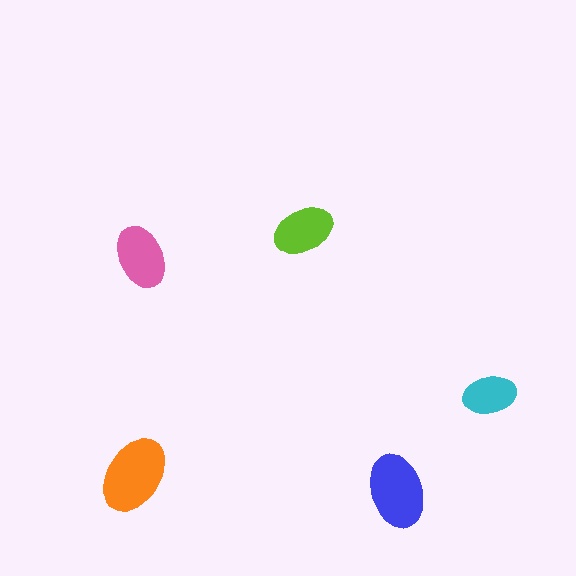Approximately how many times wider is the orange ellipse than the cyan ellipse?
About 1.5 times wider.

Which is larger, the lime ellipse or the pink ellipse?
The pink one.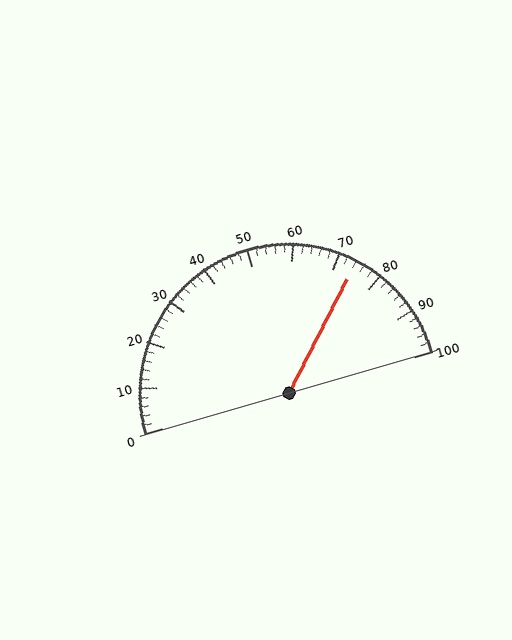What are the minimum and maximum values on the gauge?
The gauge ranges from 0 to 100.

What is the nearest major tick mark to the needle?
The nearest major tick mark is 70.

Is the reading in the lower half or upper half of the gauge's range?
The reading is in the upper half of the range (0 to 100).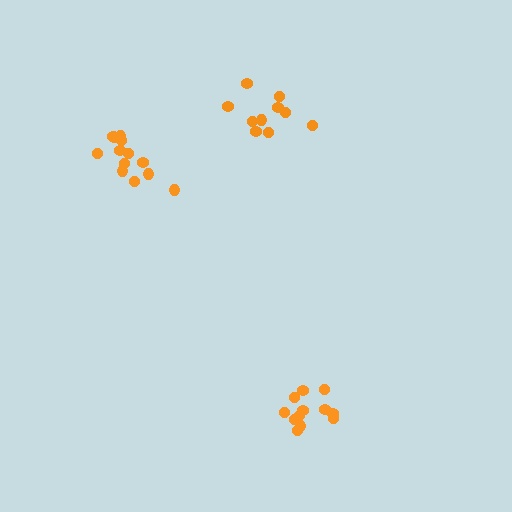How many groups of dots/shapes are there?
There are 3 groups.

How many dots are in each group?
Group 1: 12 dots, Group 2: 13 dots, Group 3: 10 dots (35 total).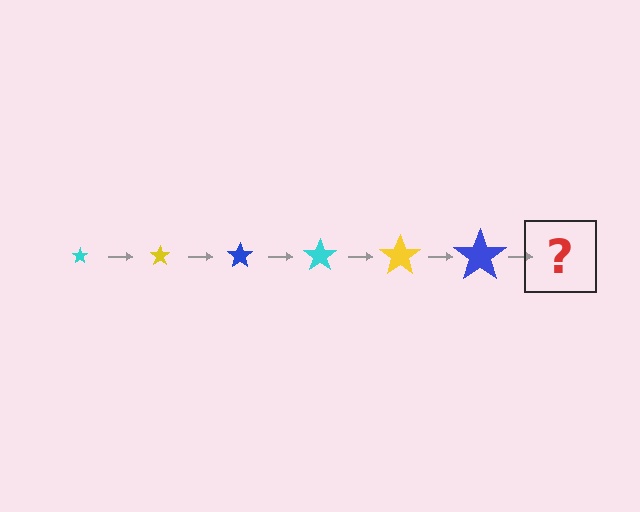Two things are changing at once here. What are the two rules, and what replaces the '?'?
The two rules are that the star grows larger each step and the color cycles through cyan, yellow, and blue. The '?' should be a cyan star, larger than the previous one.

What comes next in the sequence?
The next element should be a cyan star, larger than the previous one.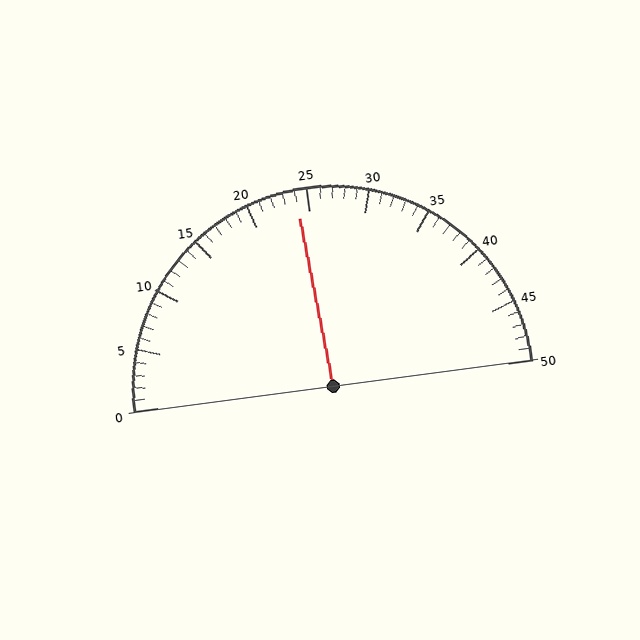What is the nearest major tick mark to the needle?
The nearest major tick mark is 25.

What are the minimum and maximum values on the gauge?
The gauge ranges from 0 to 50.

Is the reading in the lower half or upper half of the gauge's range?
The reading is in the lower half of the range (0 to 50).